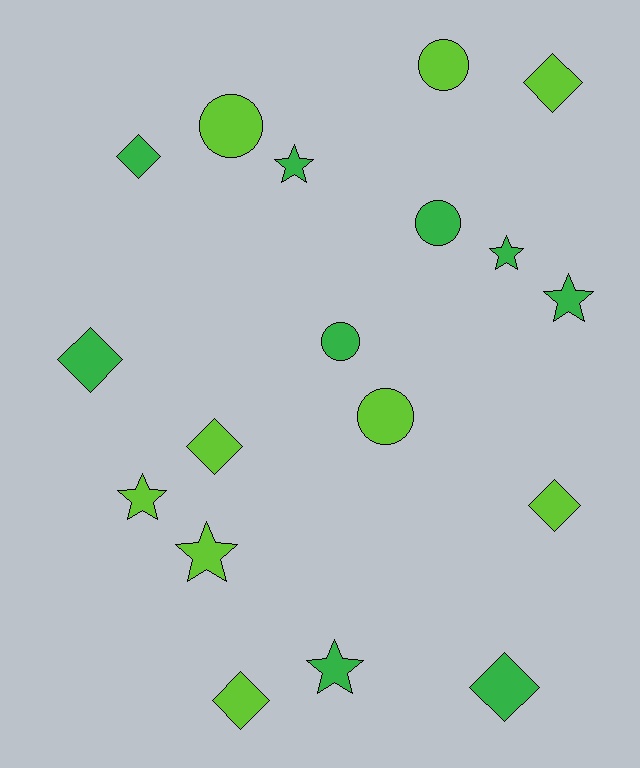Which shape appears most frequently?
Diamond, with 7 objects.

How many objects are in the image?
There are 18 objects.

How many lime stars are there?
There are 2 lime stars.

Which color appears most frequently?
Green, with 9 objects.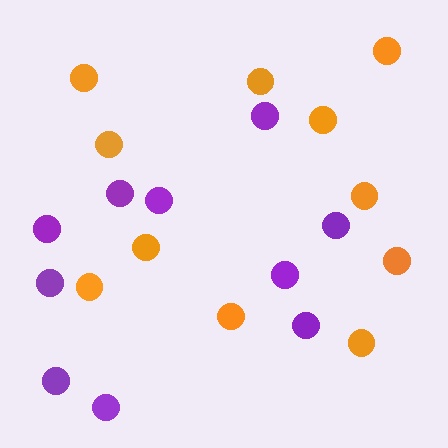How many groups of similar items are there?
There are 2 groups: one group of purple circles (10) and one group of orange circles (11).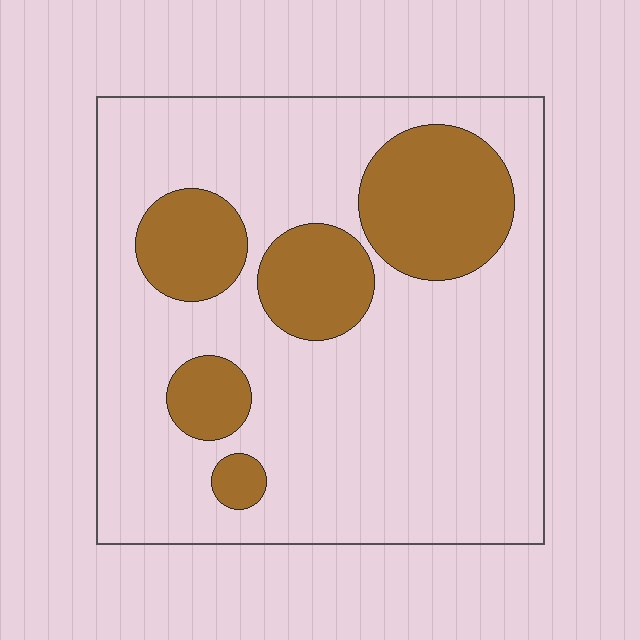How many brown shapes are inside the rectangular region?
5.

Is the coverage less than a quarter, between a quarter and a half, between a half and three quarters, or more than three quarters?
Less than a quarter.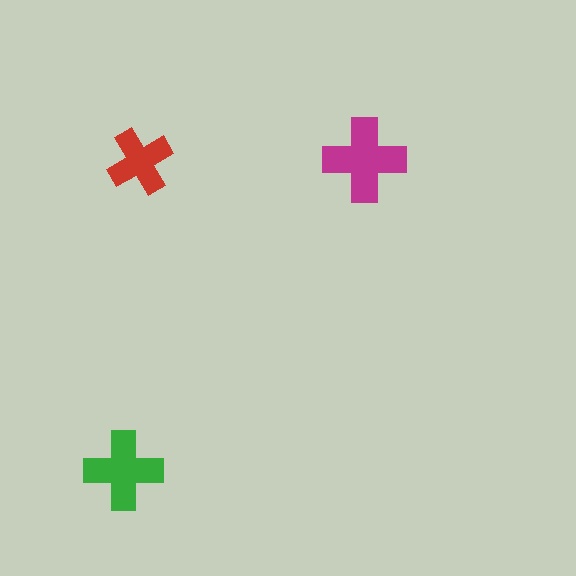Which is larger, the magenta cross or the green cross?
The magenta one.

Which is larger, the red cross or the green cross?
The green one.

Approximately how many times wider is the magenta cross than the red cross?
About 1.5 times wider.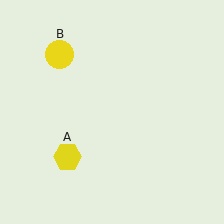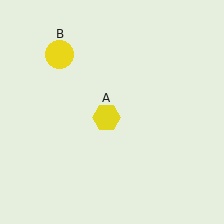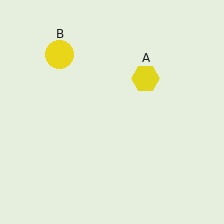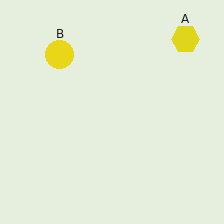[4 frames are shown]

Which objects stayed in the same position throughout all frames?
Yellow circle (object B) remained stationary.